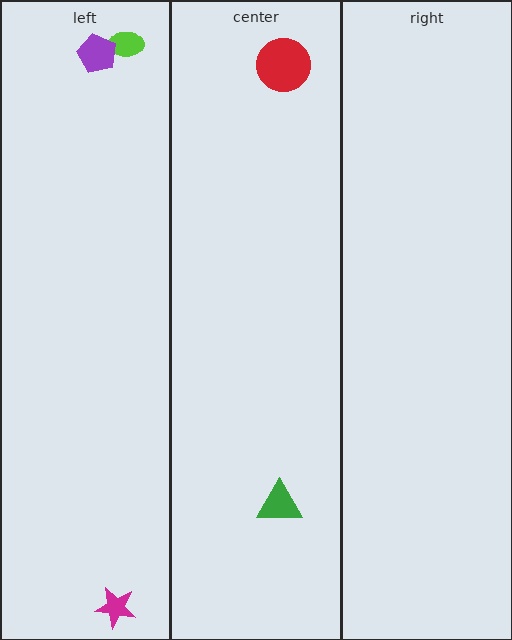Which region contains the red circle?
The center region.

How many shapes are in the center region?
2.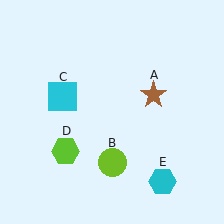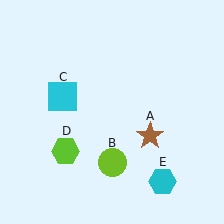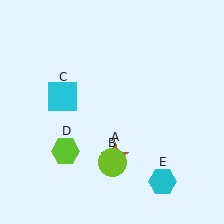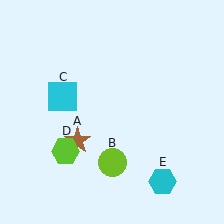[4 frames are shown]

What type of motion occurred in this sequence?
The brown star (object A) rotated clockwise around the center of the scene.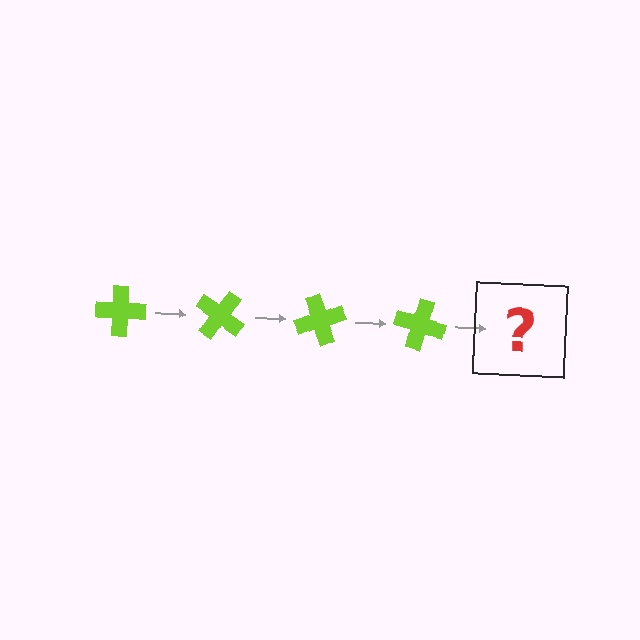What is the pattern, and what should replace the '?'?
The pattern is that the cross rotates 35 degrees each step. The '?' should be a lime cross rotated 140 degrees.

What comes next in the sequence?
The next element should be a lime cross rotated 140 degrees.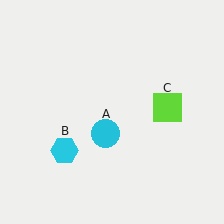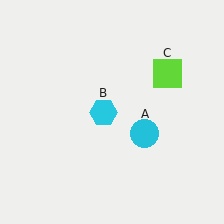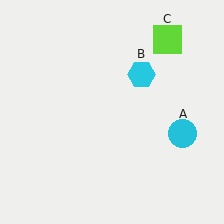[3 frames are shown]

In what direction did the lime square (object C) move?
The lime square (object C) moved up.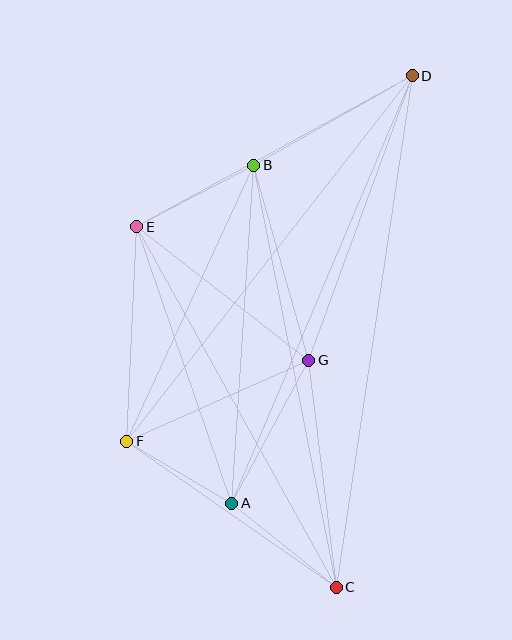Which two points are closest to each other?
Points A and F are closest to each other.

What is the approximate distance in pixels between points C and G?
The distance between C and G is approximately 229 pixels.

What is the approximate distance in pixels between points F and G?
The distance between F and G is approximately 199 pixels.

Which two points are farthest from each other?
Points C and D are farthest from each other.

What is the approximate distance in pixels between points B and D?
The distance between B and D is approximately 182 pixels.